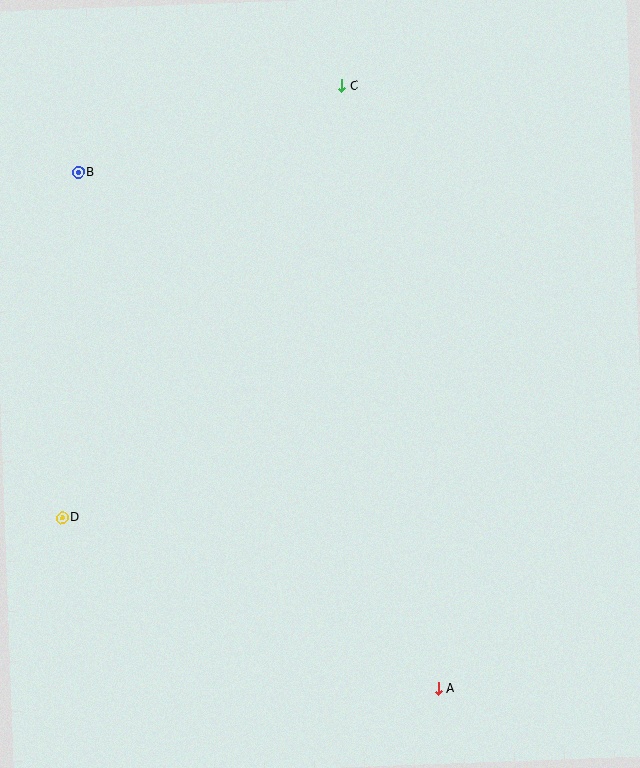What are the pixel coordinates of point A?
Point A is at (439, 689).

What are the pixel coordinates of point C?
Point C is at (342, 86).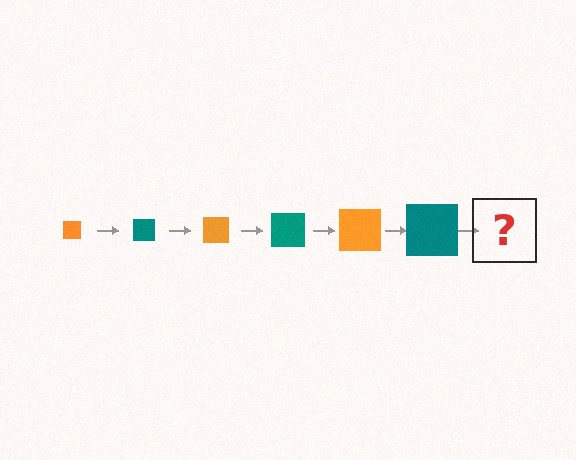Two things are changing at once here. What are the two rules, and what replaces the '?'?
The two rules are that the square grows larger each step and the color cycles through orange and teal. The '?' should be an orange square, larger than the previous one.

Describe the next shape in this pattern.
It should be an orange square, larger than the previous one.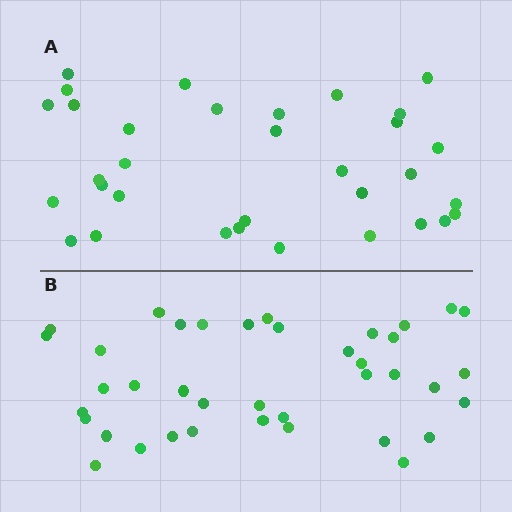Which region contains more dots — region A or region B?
Region B (the bottom region) has more dots.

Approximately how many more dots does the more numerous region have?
Region B has about 6 more dots than region A.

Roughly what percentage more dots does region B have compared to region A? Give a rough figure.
About 20% more.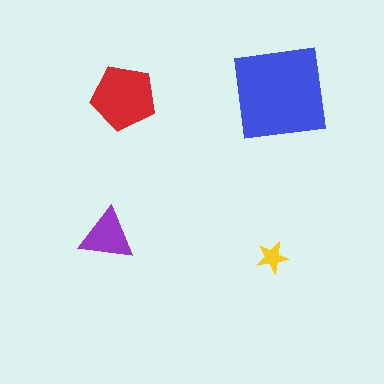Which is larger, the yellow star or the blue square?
The blue square.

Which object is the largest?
The blue square.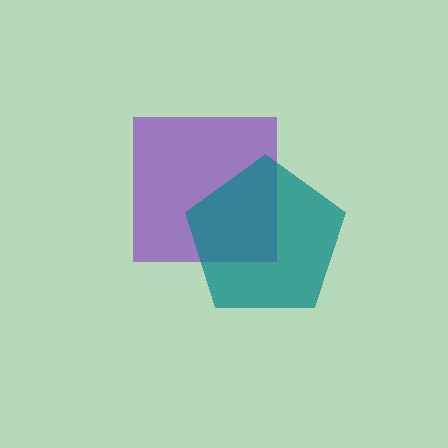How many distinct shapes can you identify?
There are 2 distinct shapes: a purple square, a teal pentagon.